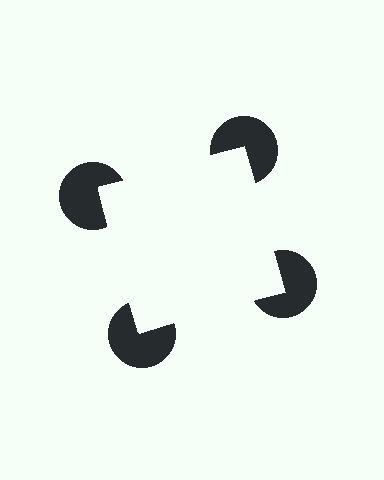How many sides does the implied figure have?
4 sides.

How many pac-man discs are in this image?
There are 4 — one at each vertex of the illusory square.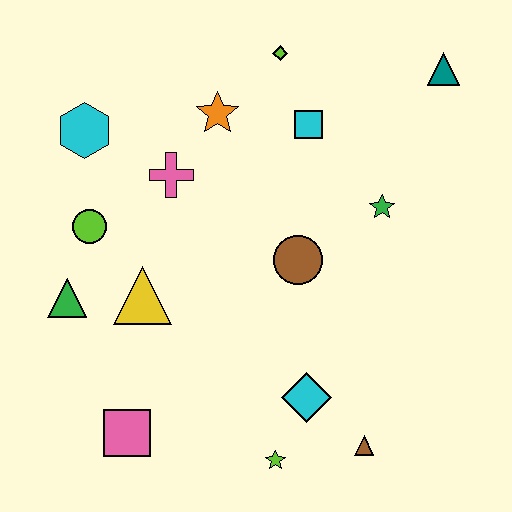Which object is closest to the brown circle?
The green star is closest to the brown circle.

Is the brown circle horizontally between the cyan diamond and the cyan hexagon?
Yes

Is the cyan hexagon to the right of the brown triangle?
No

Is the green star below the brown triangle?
No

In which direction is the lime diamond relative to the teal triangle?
The lime diamond is to the left of the teal triangle.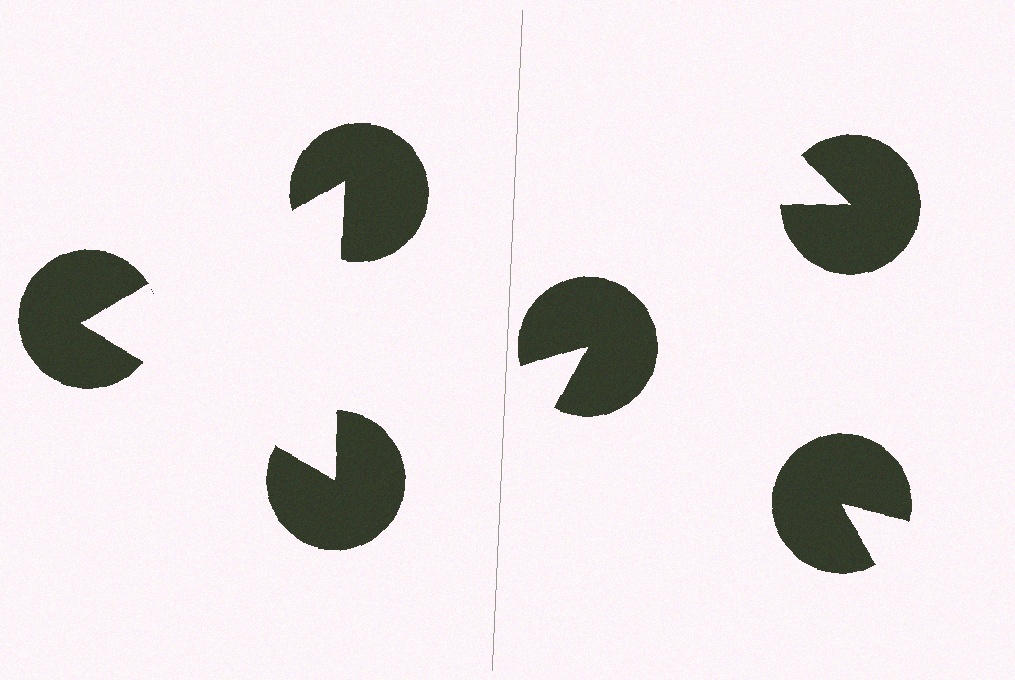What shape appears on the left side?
An illusory triangle.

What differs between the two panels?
The pac-man discs are positioned identically on both sides; only the wedge orientations differ. On the left they align to a triangle; on the right they are misaligned.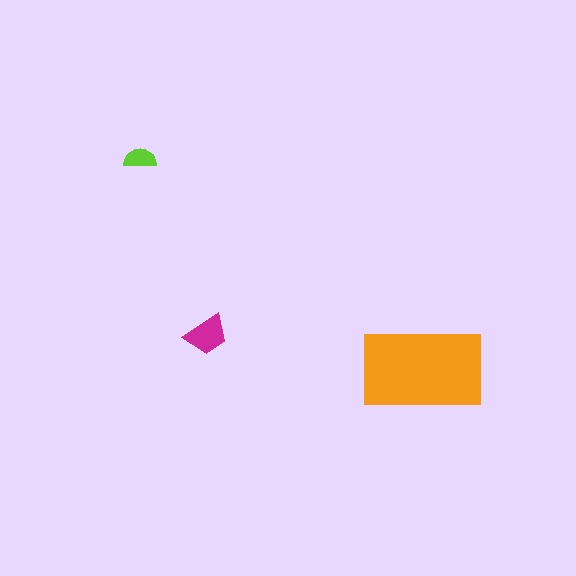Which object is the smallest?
The lime semicircle.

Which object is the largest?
The orange rectangle.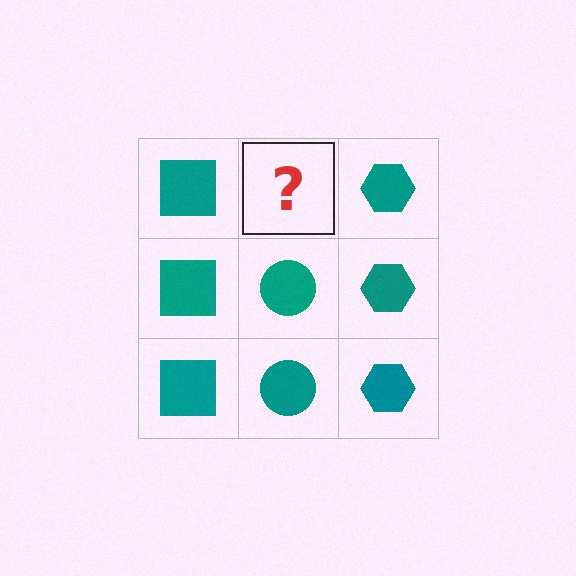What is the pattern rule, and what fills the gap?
The rule is that each column has a consistent shape. The gap should be filled with a teal circle.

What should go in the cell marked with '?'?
The missing cell should contain a teal circle.